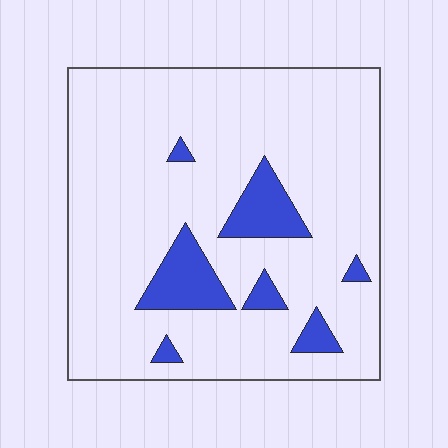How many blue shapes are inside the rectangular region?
7.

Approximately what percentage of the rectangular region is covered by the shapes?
Approximately 10%.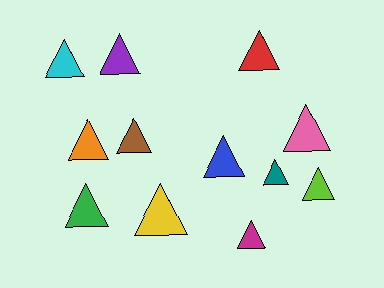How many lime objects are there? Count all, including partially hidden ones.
There is 1 lime object.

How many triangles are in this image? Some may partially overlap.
There are 12 triangles.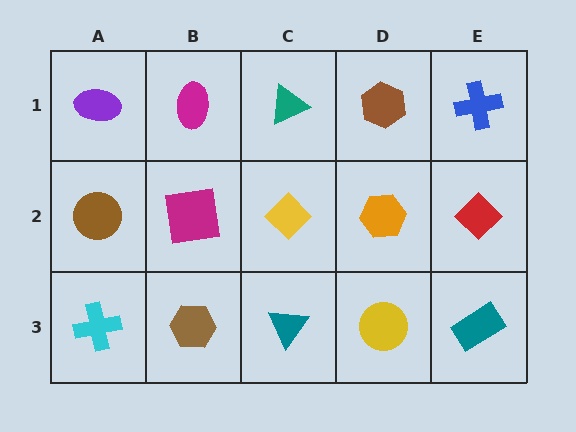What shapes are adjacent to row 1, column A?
A brown circle (row 2, column A), a magenta ellipse (row 1, column B).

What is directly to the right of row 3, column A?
A brown hexagon.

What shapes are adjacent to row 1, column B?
A magenta square (row 2, column B), a purple ellipse (row 1, column A), a teal triangle (row 1, column C).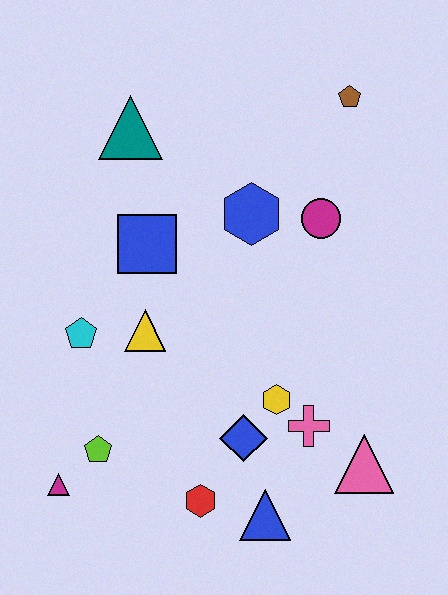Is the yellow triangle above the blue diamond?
Yes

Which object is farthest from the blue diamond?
The brown pentagon is farthest from the blue diamond.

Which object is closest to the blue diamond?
The yellow hexagon is closest to the blue diamond.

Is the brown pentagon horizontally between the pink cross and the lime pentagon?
No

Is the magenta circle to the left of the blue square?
No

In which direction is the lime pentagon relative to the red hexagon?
The lime pentagon is to the left of the red hexagon.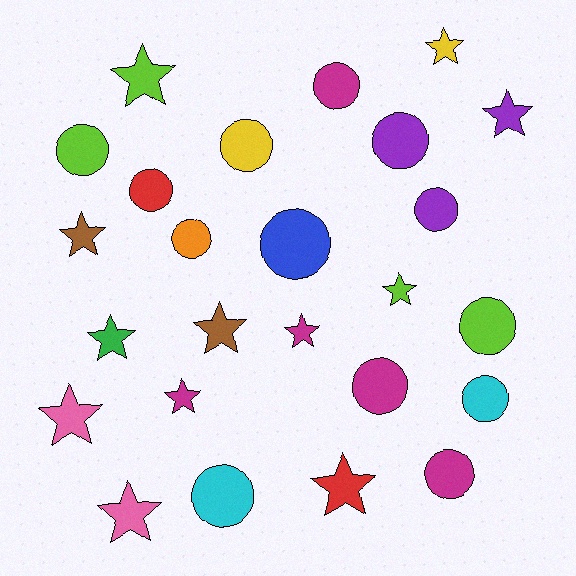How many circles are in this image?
There are 13 circles.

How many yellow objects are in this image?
There are 2 yellow objects.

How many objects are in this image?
There are 25 objects.